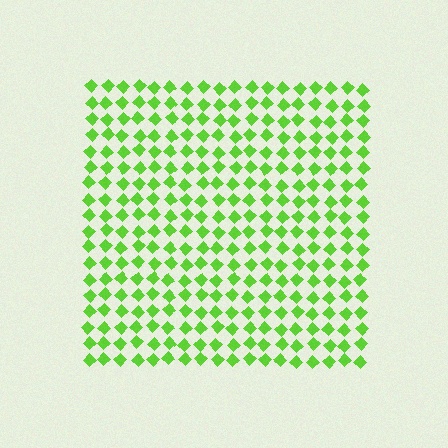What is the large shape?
The large shape is a square.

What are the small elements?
The small elements are diamonds.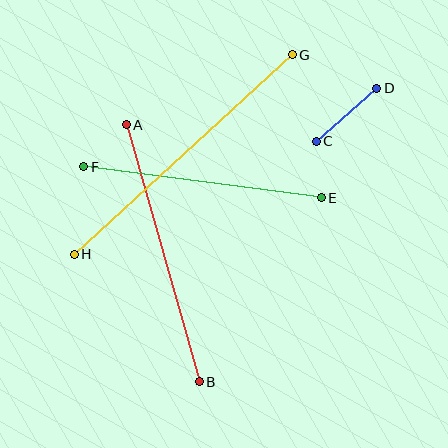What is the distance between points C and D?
The distance is approximately 81 pixels.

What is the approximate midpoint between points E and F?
The midpoint is at approximately (202, 182) pixels.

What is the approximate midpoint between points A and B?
The midpoint is at approximately (163, 253) pixels.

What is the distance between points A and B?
The distance is approximately 267 pixels.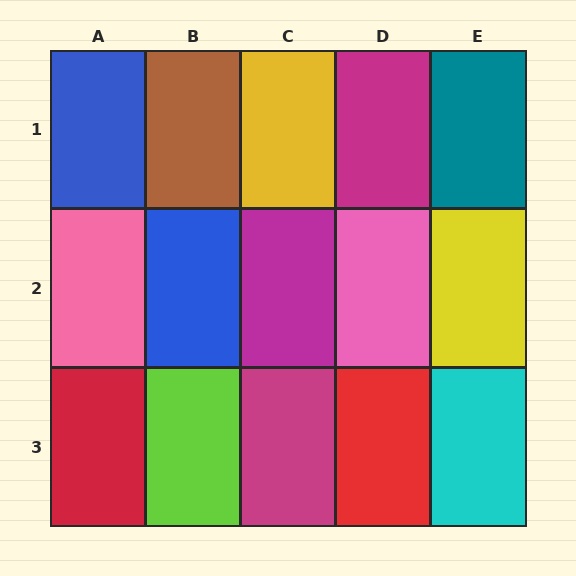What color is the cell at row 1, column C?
Yellow.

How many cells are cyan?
1 cell is cyan.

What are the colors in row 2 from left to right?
Pink, blue, magenta, pink, yellow.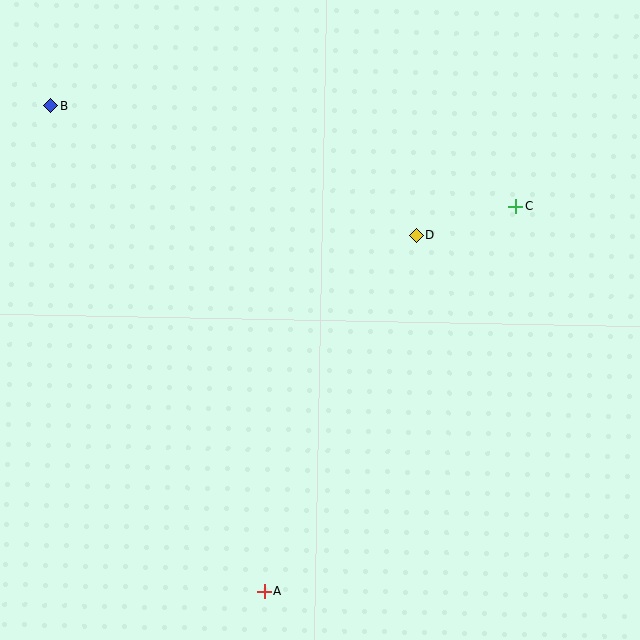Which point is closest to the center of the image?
Point D at (416, 235) is closest to the center.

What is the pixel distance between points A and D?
The distance between A and D is 387 pixels.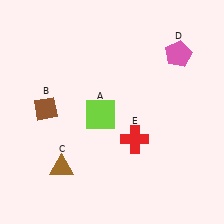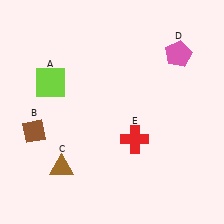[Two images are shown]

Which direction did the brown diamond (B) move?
The brown diamond (B) moved down.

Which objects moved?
The objects that moved are: the lime square (A), the brown diamond (B).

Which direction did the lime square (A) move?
The lime square (A) moved left.